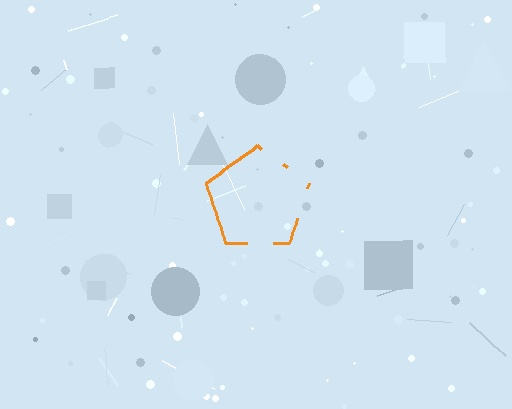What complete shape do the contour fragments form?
The contour fragments form a pentagon.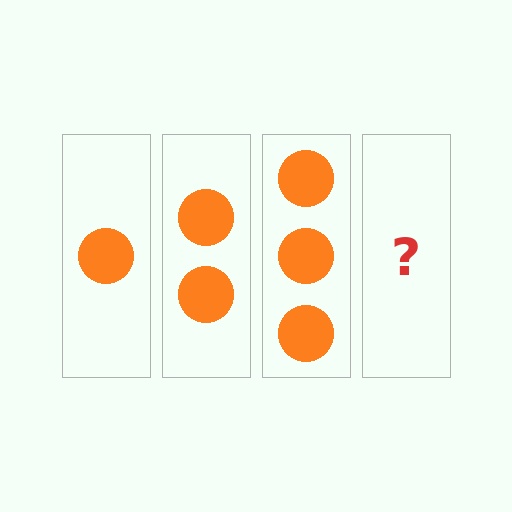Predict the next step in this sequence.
The next step is 4 circles.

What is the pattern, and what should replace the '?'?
The pattern is that each step adds one more circle. The '?' should be 4 circles.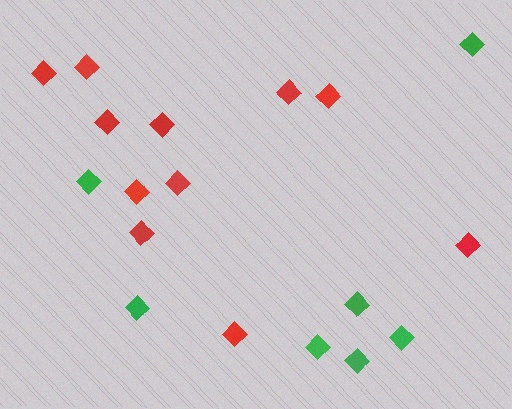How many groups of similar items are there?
There are 2 groups: one group of green diamonds (7) and one group of red diamonds (11).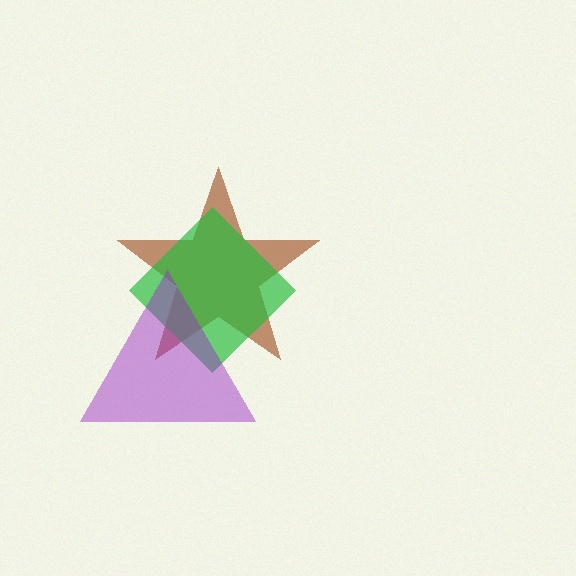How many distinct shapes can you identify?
There are 3 distinct shapes: a brown star, a green diamond, a purple triangle.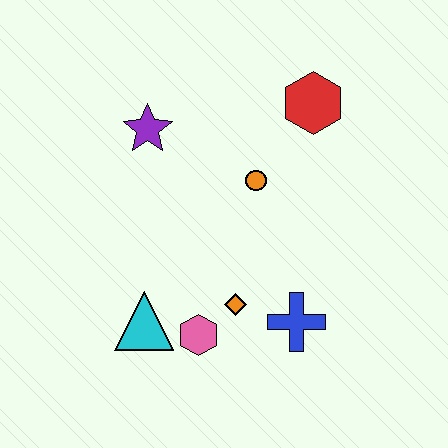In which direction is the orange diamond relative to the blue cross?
The orange diamond is to the left of the blue cross.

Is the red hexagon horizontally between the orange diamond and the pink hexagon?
No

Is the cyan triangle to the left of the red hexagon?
Yes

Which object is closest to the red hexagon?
The orange circle is closest to the red hexagon.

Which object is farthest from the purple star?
The blue cross is farthest from the purple star.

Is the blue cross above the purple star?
No